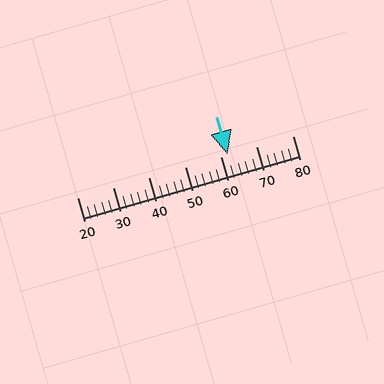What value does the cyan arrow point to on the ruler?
The cyan arrow points to approximately 62.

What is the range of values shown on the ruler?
The ruler shows values from 20 to 80.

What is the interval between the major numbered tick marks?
The major tick marks are spaced 10 units apart.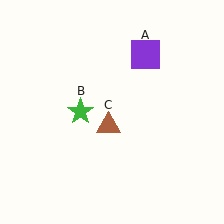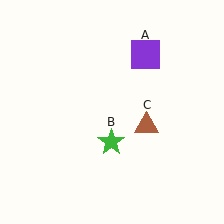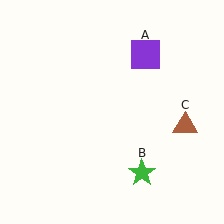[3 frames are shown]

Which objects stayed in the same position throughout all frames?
Purple square (object A) remained stationary.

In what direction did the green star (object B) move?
The green star (object B) moved down and to the right.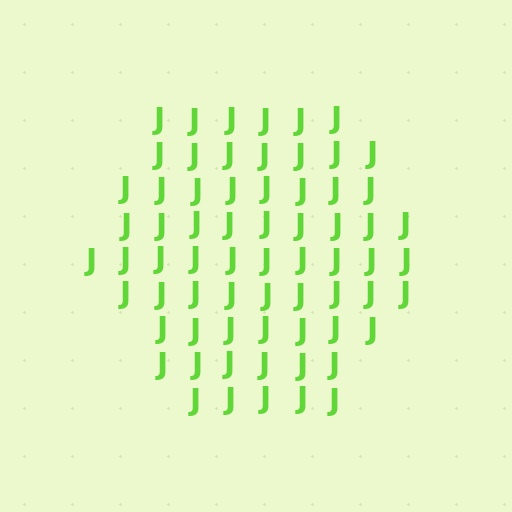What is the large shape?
The large shape is a hexagon.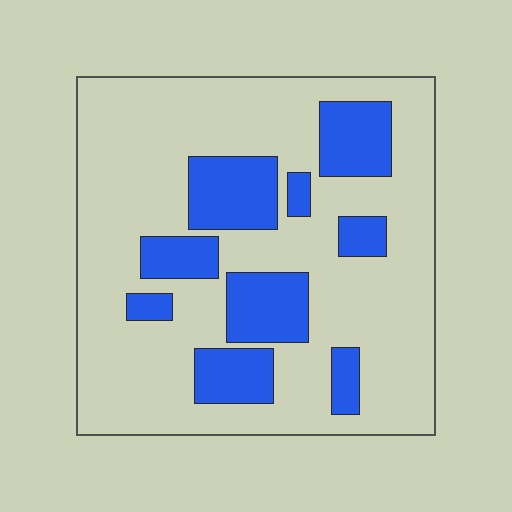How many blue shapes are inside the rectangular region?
9.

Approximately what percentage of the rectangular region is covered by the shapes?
Approximately 25%.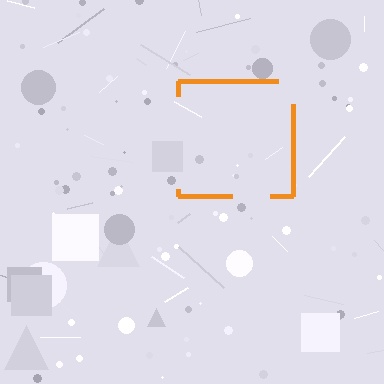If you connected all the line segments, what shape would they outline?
They would outline a square.